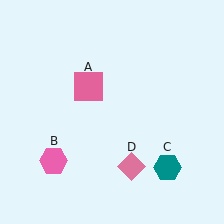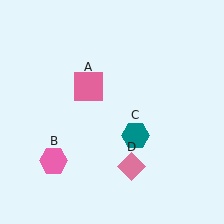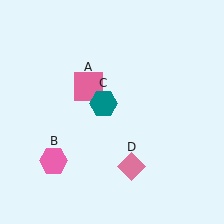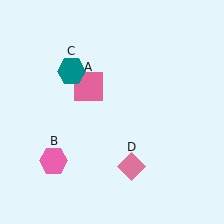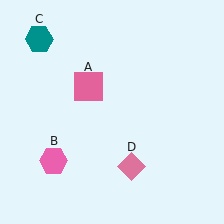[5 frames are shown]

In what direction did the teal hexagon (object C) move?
The teal hexagon (object C) moved up and to the left.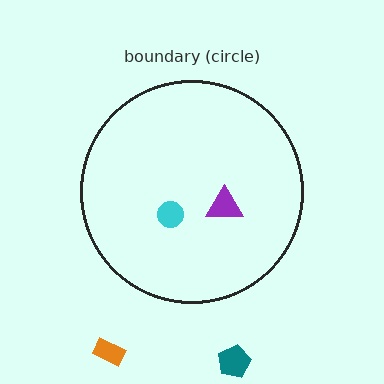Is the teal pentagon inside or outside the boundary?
Outside.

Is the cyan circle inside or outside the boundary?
Inside.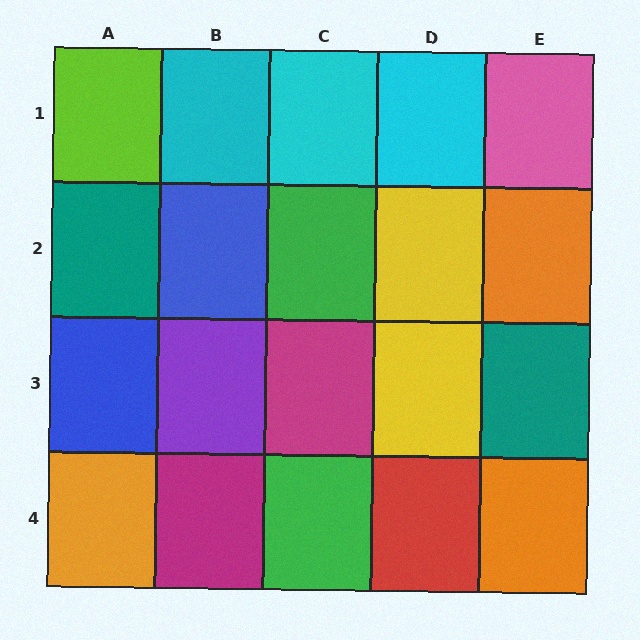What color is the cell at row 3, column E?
Teal.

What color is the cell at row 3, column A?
Blue.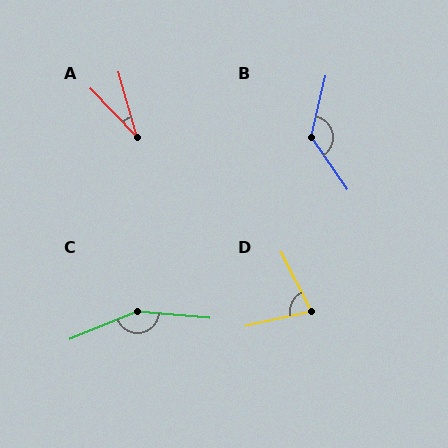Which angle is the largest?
C, at approximately 152 degrees.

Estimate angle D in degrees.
Approximately 75 degrees.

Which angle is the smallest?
A, at approximately 28 degrees.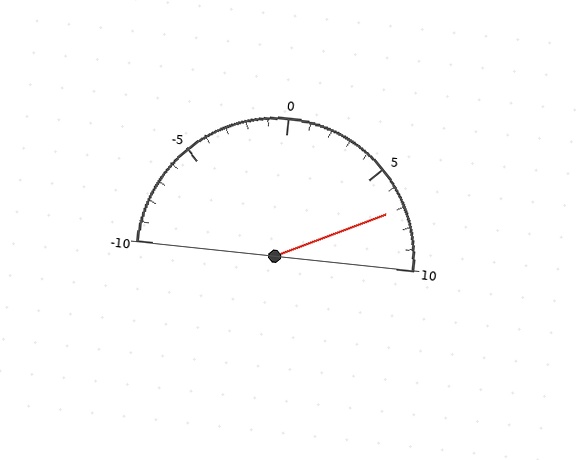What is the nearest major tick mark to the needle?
The nearest major tick mark is 5.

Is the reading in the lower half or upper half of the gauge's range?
The reading is in the upper half of the range (-10 to 10).